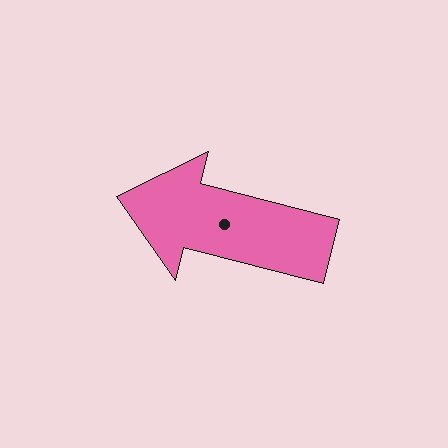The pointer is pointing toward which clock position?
Roughly 9 o'clock.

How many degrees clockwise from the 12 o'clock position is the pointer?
Approximately 284 degrees.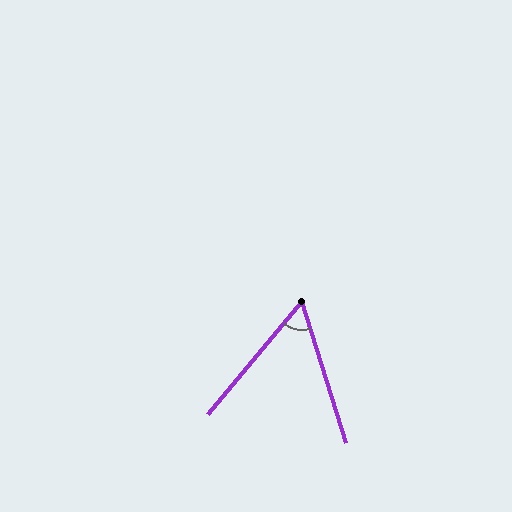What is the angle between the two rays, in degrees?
Approximately 57 degrees.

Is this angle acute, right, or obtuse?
It is acute.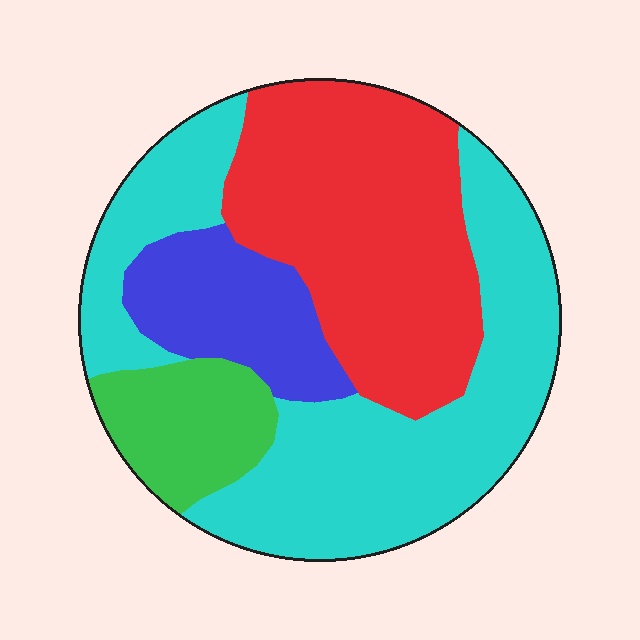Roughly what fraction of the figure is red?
Red takes up between a sixth and a third of the figure.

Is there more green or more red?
Red.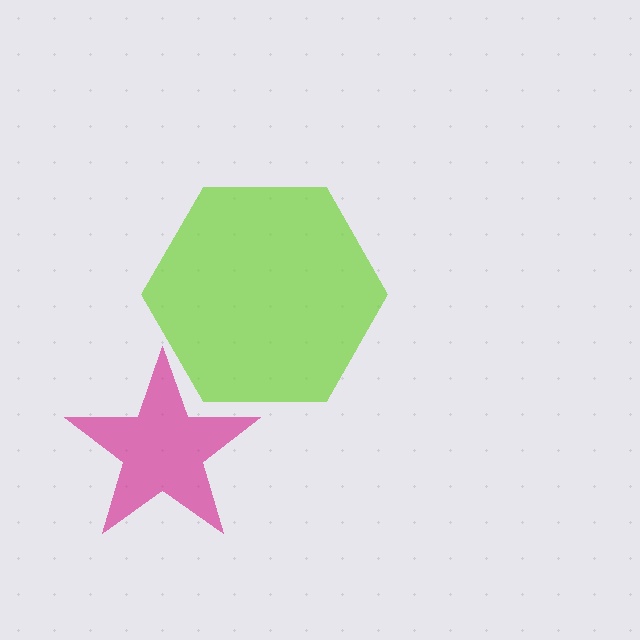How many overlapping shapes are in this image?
There are 2 overlapping shapes in the image.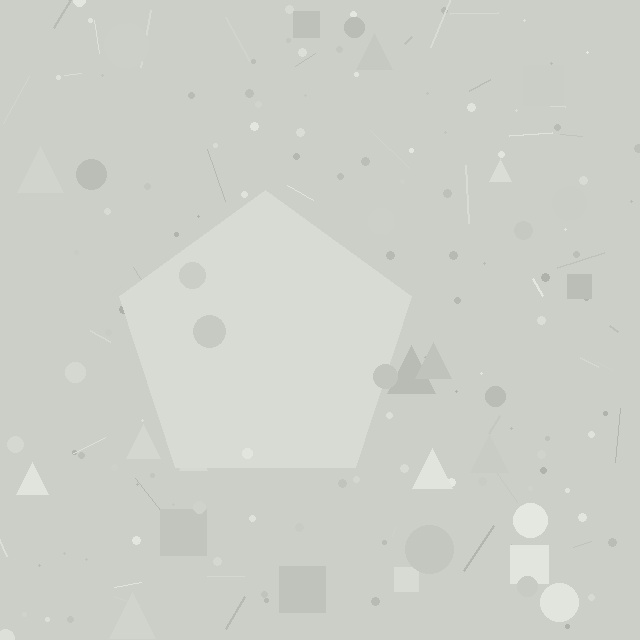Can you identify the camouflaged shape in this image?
The camouflaged shape is a pentagon.